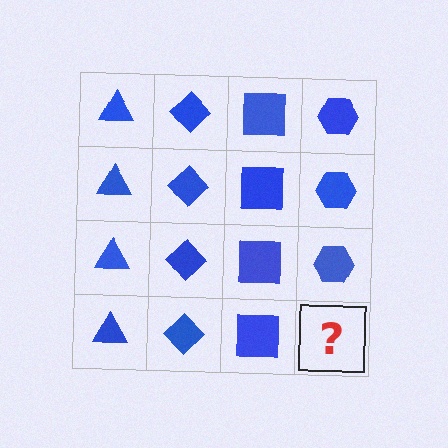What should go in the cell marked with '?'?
The missing cell should contain a blue hexagon.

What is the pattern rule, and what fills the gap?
The rule is that each column has a consistent shape. The gap should be filled with a blue hexagon.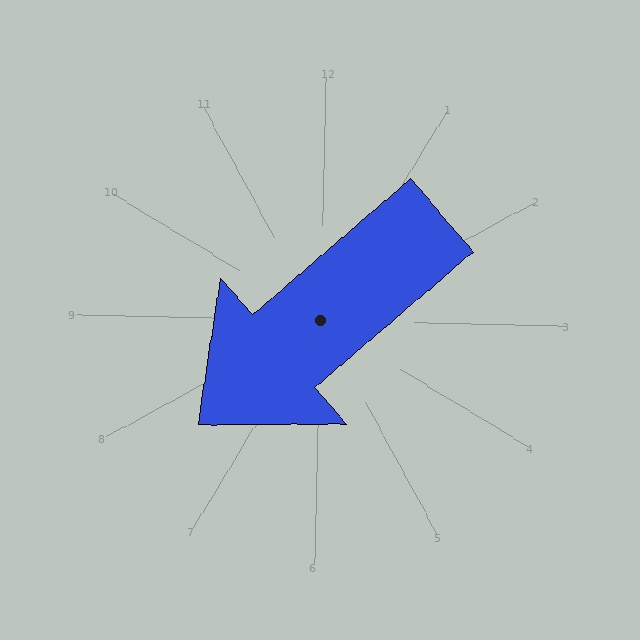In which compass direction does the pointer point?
Southwest.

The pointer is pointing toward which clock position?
Roughly 8 o'clock.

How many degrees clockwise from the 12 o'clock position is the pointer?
Approximately 228 degrees.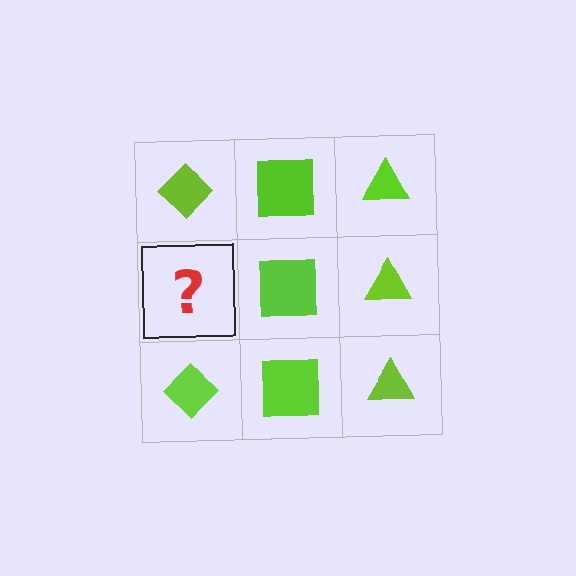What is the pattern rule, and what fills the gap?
The rule is that each column has a consistent shape. The gap should be filled with a lime diamond.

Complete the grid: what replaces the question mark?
The question mark should be replaced with a lime diamond.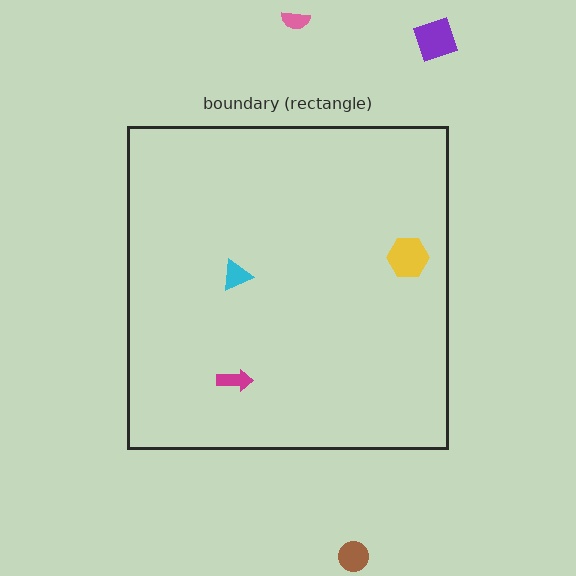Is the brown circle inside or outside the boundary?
Outside.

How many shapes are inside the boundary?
3 inside, 3 outside.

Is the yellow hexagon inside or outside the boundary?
Inside.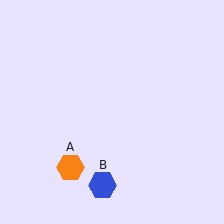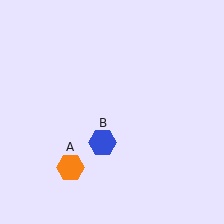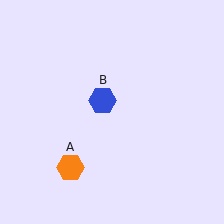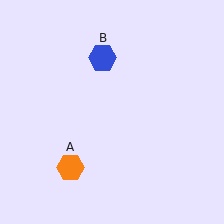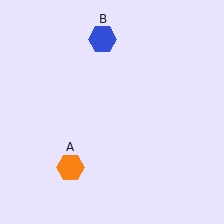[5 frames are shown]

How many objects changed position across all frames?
1 object changed position: blue hexagon (object B).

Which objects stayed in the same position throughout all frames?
Orange hexagon (object A) remained stationary.